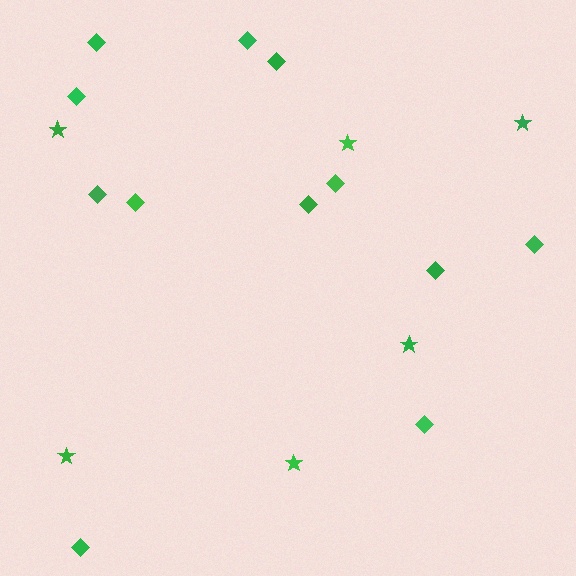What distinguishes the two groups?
There are 2 groups: one group of stars (6) and one group of diamonds (12).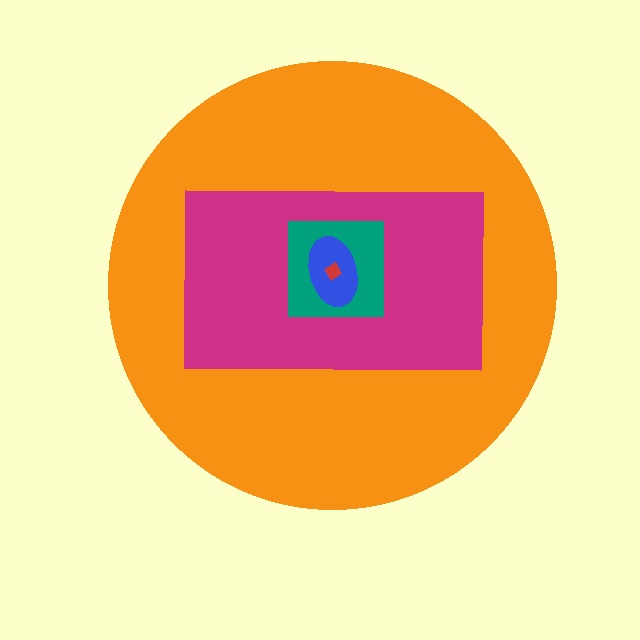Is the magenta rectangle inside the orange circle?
Yes.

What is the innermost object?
The red diamond.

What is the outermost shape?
The orange circle.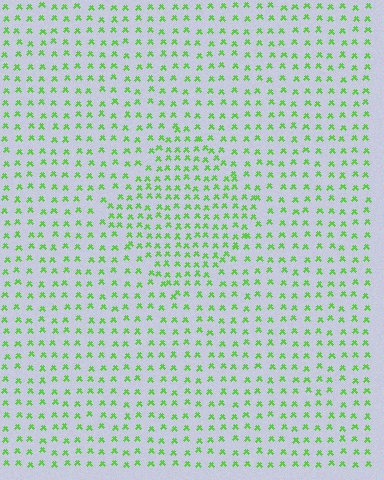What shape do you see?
I see a diamond.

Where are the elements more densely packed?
The elements are more densely packed inside the diamond boundary.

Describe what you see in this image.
The image contains small lime elements arranged at two different densities. A diamond-shaped region is visible where the elements are more densely packed than the surrounding area.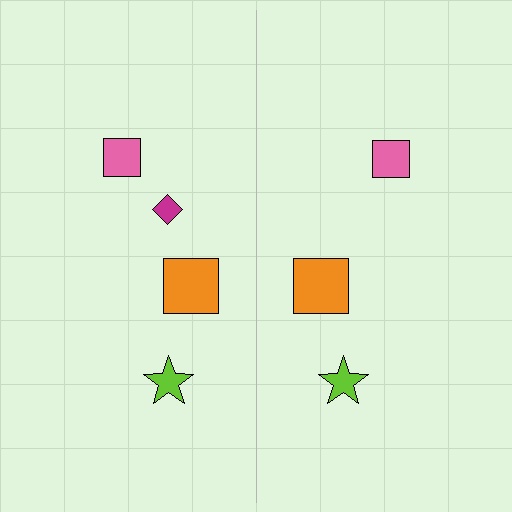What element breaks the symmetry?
A magenta diamond is missing from the right side.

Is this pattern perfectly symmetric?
No, the pattern is not perfectly symmetric. A magenta diamond is missing from the right side.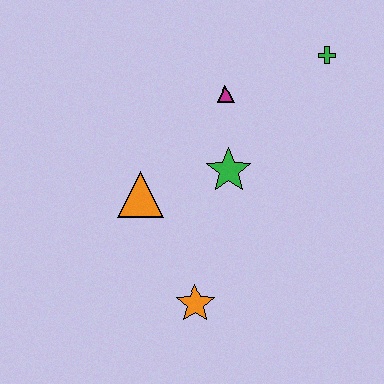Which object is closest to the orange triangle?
The green star is closest to the orange triangle.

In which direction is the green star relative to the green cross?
The green star is below the green cross.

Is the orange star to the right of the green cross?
No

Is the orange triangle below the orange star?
No